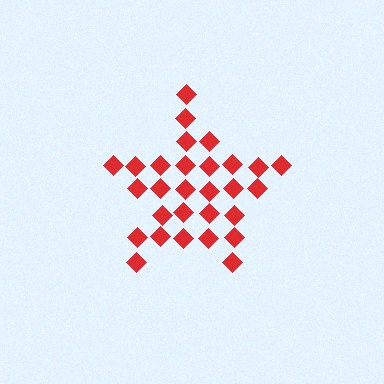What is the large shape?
The large shape is a star.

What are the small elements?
The small elements are diamonds.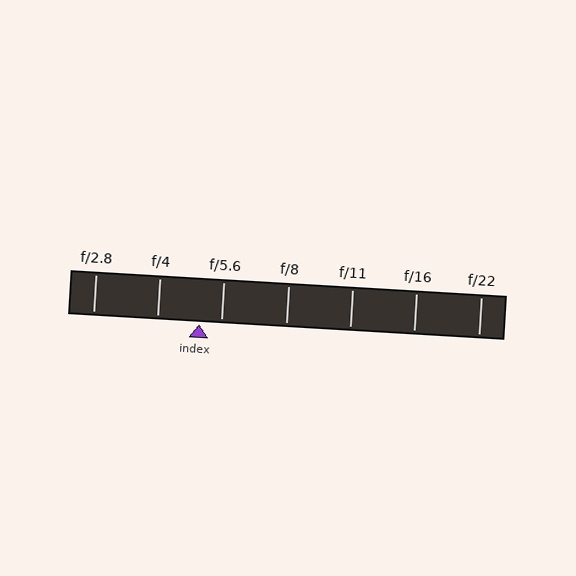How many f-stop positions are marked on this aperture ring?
There are 7 f-stop positions marked.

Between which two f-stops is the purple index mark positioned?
The index mark is between f/4 and f/5.6.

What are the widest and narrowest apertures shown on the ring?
The widest aperture shown is f/2.8 and the narrowest is f/22.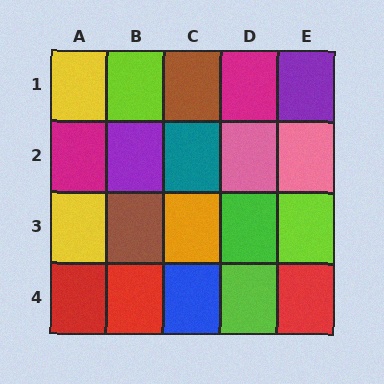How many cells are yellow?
2 cells are yellow.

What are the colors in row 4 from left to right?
Red, red, blue, lime, red.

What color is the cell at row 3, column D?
Green.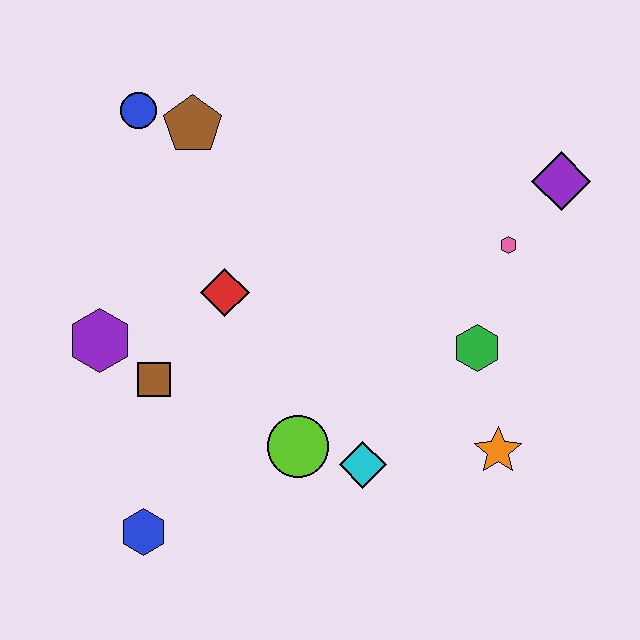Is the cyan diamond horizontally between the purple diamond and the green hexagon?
No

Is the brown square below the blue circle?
Yes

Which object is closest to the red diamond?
The brown square is closest to the red diamond.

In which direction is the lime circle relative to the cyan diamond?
The lime circle is to the left of the cyan diamond.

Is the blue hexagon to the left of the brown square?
Yes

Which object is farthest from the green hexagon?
The blue circle is farthest from the green hexagon.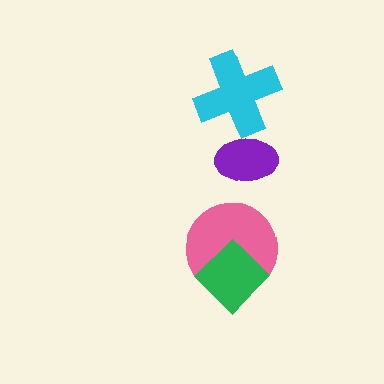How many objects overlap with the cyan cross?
1 object overlaps with the cyan cross.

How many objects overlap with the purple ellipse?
1 object overlaps with the purple ellipse.